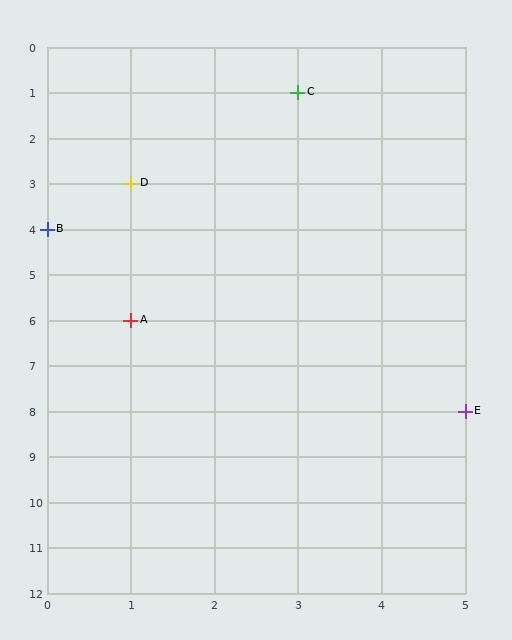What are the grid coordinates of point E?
Point E is at grid coordinates (5, 8).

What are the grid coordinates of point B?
Point B is at grid coordinates (0, 4).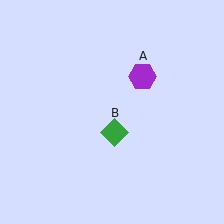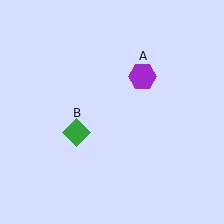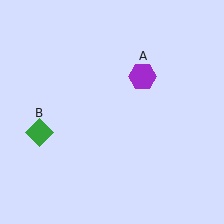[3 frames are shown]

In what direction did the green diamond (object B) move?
The green diamond (object B) moved left.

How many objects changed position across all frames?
1 object changed position: green diamond (object B).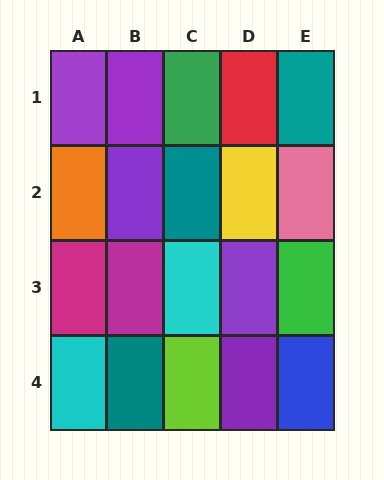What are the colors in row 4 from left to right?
Cyan, teal, lime, purple, blue.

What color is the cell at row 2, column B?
Purple.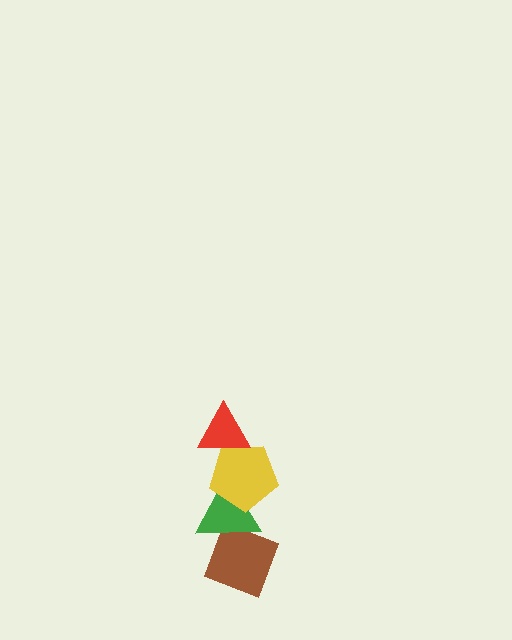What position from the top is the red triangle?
The red triangle is 1st from the top.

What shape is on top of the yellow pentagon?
The red triangle is on top of the yellow pentagon.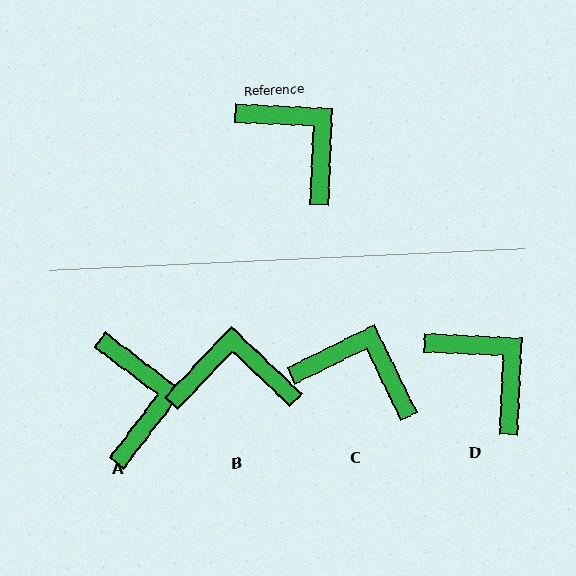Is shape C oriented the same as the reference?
No, it is off by about 28 degrees.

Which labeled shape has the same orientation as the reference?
D.